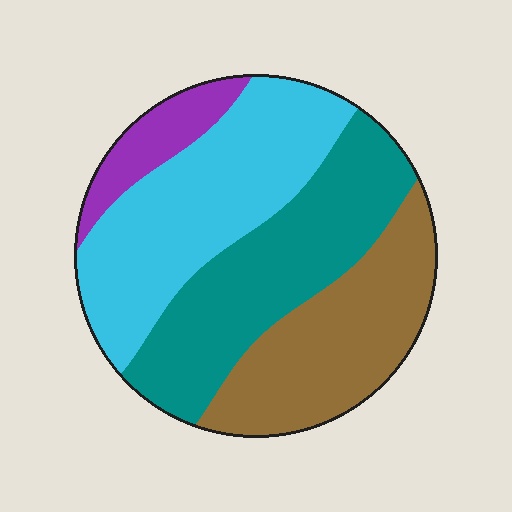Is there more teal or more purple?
Teal.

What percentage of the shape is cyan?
Cyan takes up about one third (1/3) of the shape.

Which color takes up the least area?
Purple, at roughly 10%.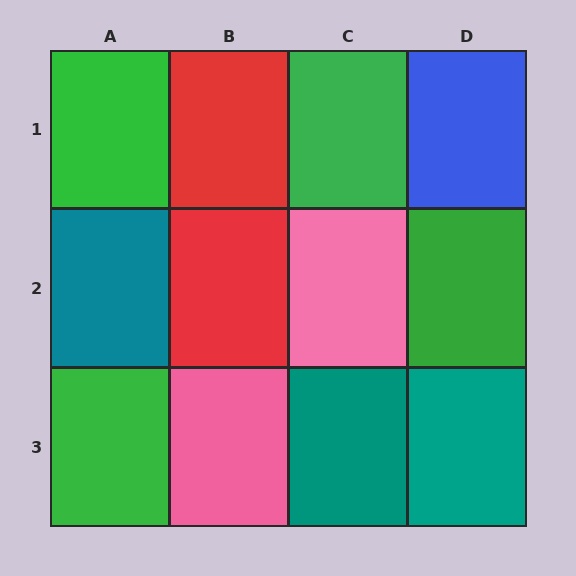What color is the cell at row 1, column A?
Green.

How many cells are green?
4 cells are green.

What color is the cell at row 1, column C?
Green.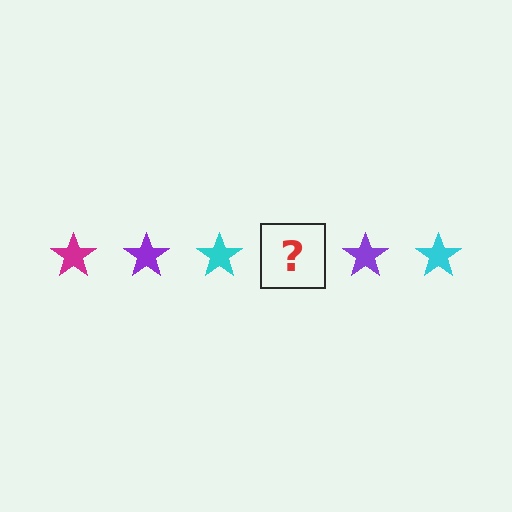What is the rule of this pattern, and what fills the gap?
The rule is that the pattern cycles through magenta, purple, cyan stars. The gap should be filled with a magenta star.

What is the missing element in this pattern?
The missing element is a magenta star.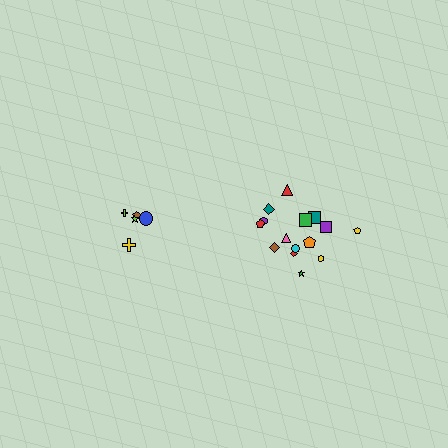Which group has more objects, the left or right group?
The right group.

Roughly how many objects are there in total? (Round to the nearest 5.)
Roughly 20 objects in total.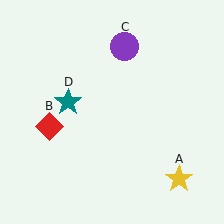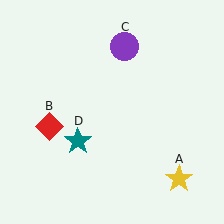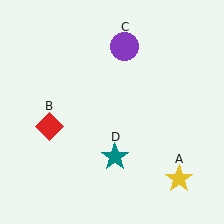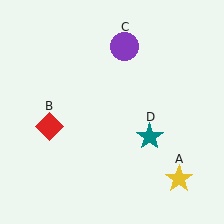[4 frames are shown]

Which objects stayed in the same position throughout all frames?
Yellow star (object A) and red diamond (object B) and purple circle (object C) remained stationary.